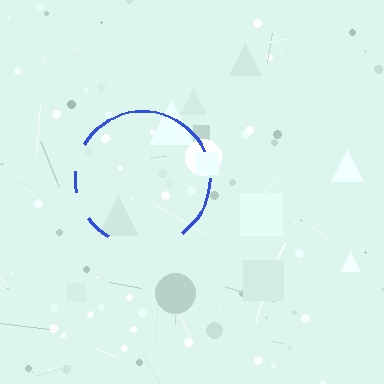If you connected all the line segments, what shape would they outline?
They would outline a circle.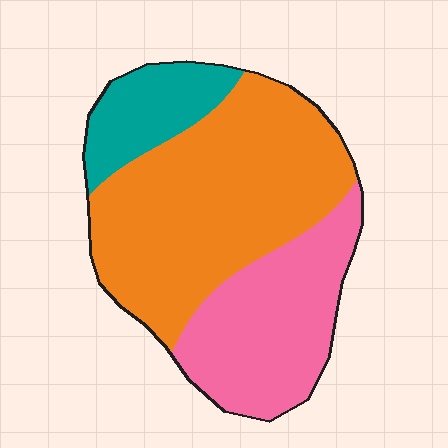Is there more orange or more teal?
Orange.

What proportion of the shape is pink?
Pink covers roughly 30% of the shape.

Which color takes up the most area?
Orange, at roughly 55%.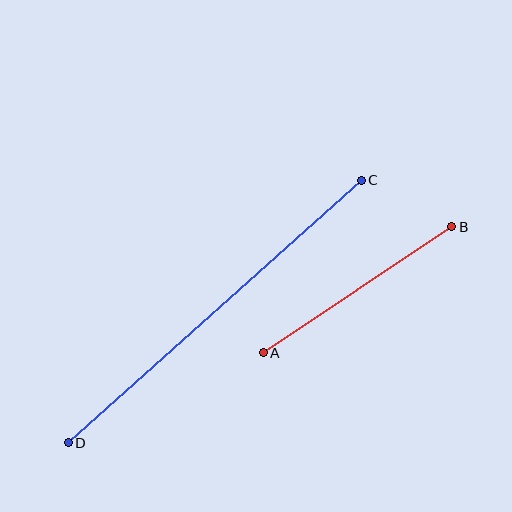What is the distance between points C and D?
The distance is approximately 393 pixels.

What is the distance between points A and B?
The distance is approximately 227 pixels.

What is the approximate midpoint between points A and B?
The midpoint is at approximately (358, 290) pixels.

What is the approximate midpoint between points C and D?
The midpoint is at approximately (215, 312) pixels.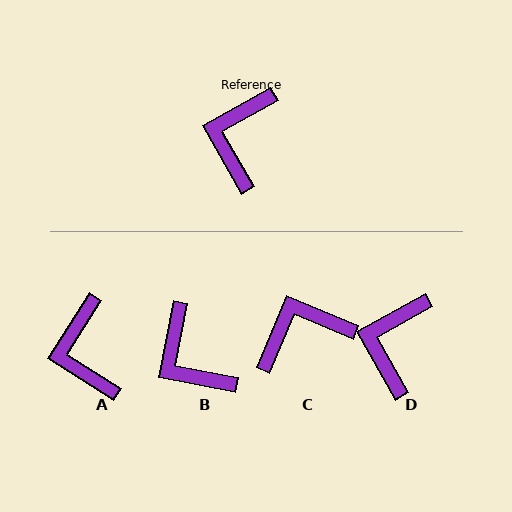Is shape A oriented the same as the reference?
No, it is off by about 28 degrees.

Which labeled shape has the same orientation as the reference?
D.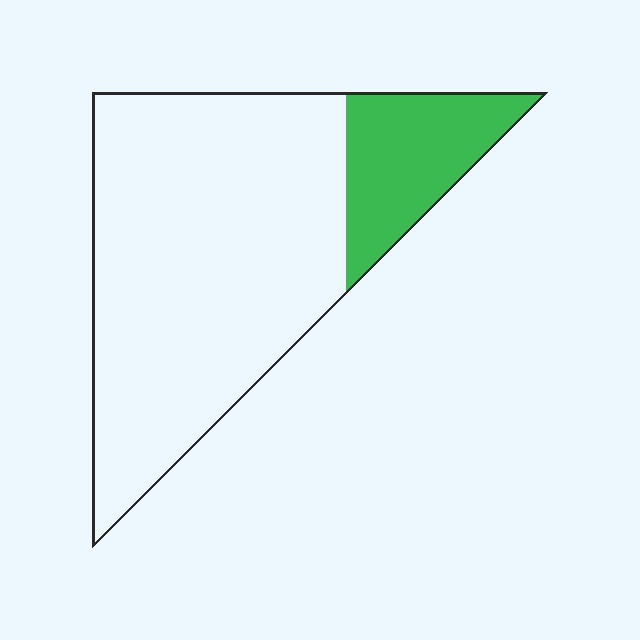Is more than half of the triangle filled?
No.